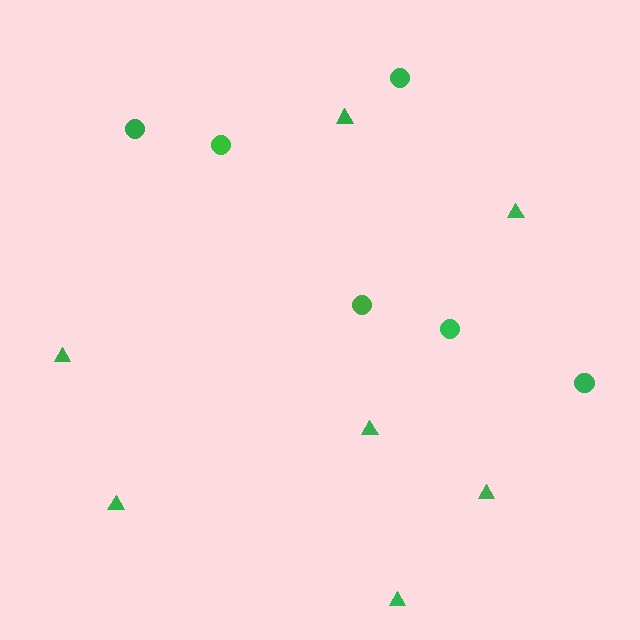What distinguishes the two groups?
There are 2 groups: one group of circles (6) and one group of triangles (7).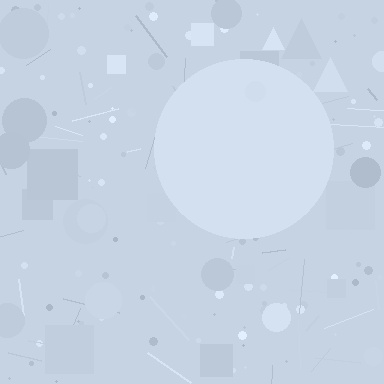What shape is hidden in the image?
A circle is hidden in the image.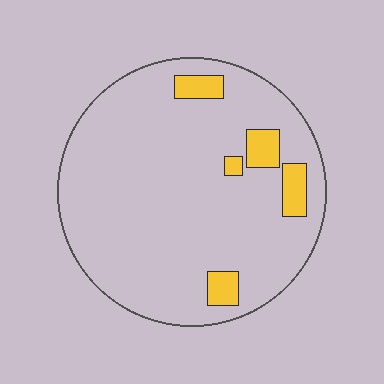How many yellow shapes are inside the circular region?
5.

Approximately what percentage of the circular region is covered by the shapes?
Approximately 10%.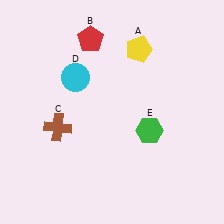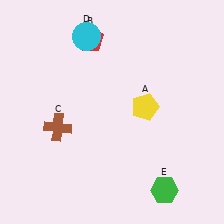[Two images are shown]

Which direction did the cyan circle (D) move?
The cyan circle (D) moved up.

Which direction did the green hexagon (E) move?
The green hexagon (E) moved down.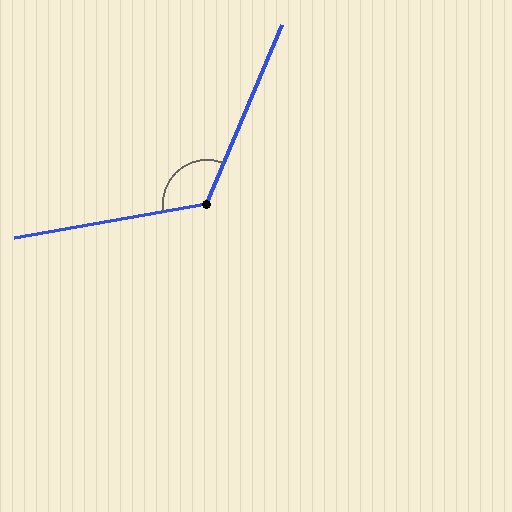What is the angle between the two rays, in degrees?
Approximately 123 degrees.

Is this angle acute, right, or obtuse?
It is obtuse.